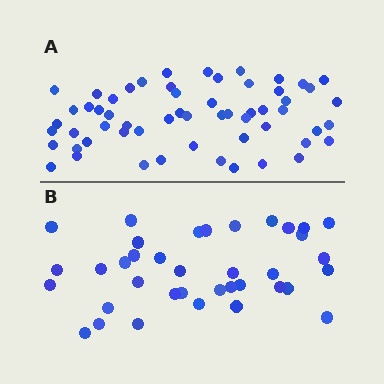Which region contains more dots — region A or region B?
Region A (the top region) has more dots.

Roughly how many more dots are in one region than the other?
Region A has approximately 20 more dots than region B.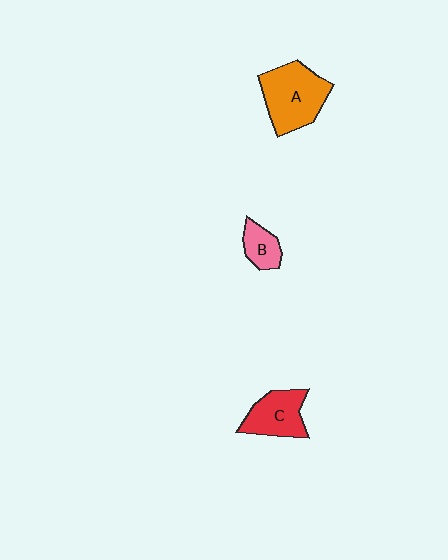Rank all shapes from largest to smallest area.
From largest to smallest: A (orange), C (red), B (pink).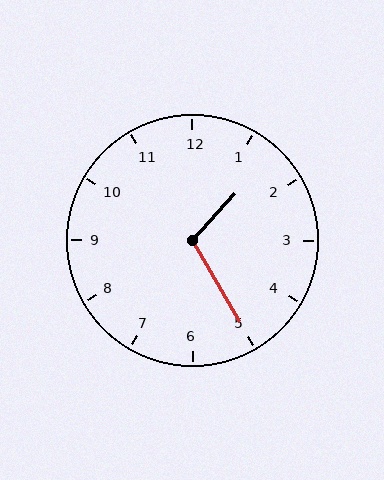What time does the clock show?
1:25.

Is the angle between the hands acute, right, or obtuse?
It is obtuse.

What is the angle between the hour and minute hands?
Approximately 108 degrees.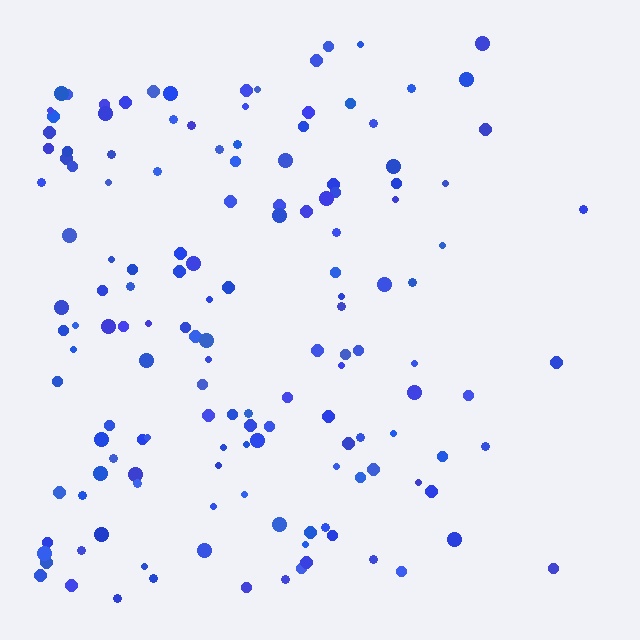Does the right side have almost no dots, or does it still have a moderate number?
Still a moderate number, just noticeably fewer than the left.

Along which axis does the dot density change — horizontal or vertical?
Horizontal.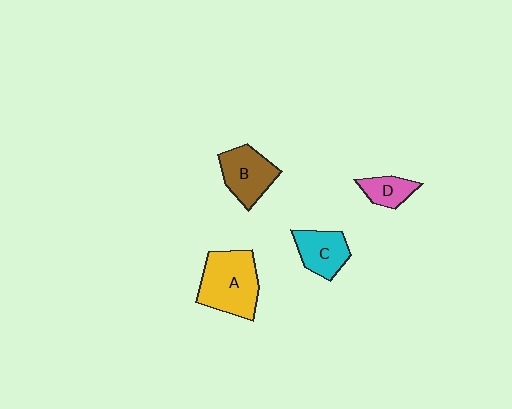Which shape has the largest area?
Shape A (yellow).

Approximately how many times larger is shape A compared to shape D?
Approximately 2.4 times.